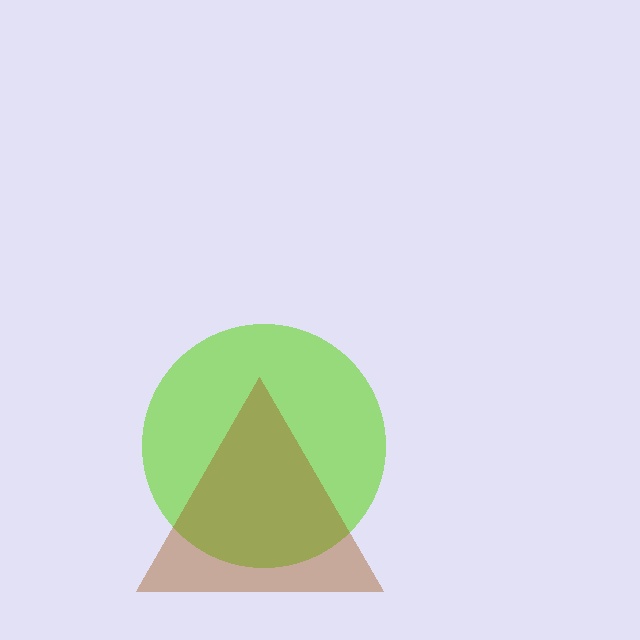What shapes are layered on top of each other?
The layered shapes are: a lime circle, a brown triangle.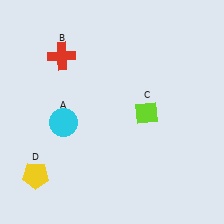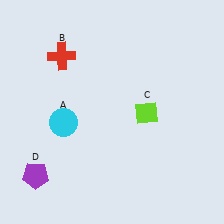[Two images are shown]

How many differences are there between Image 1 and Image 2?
There is 1 difference between the two images.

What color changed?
The pentagon (D) changed from yellow in Image 1 to purple in Image 2.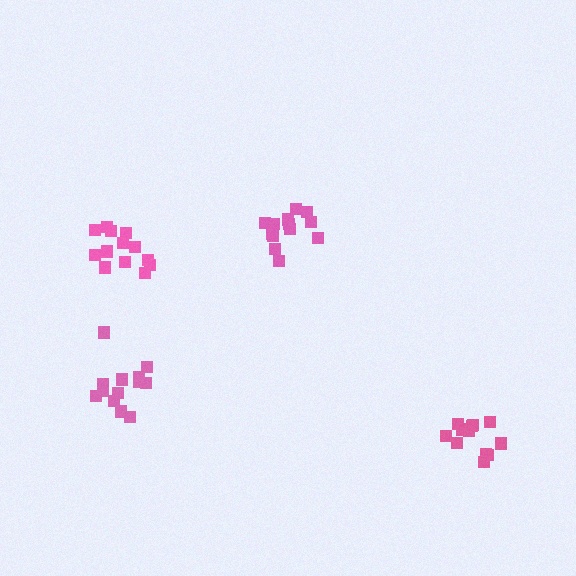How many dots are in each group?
Group 1: 13 dots, Group 2: 14 dots, Group 3: 13 dots, Group 4: 13 dots (53 total).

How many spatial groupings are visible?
There are 4 spatial groupings.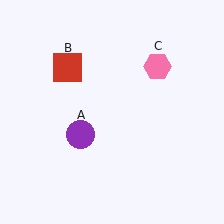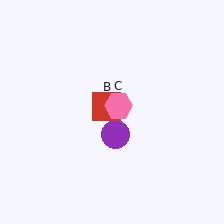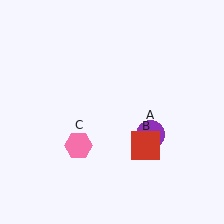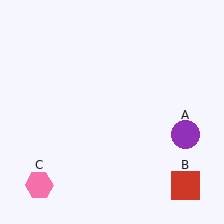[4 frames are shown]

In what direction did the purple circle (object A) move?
The purple circle (object A) moved right.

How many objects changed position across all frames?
3 objects changed position: purple circle (object A), red square (object B), pink hexagon (object C).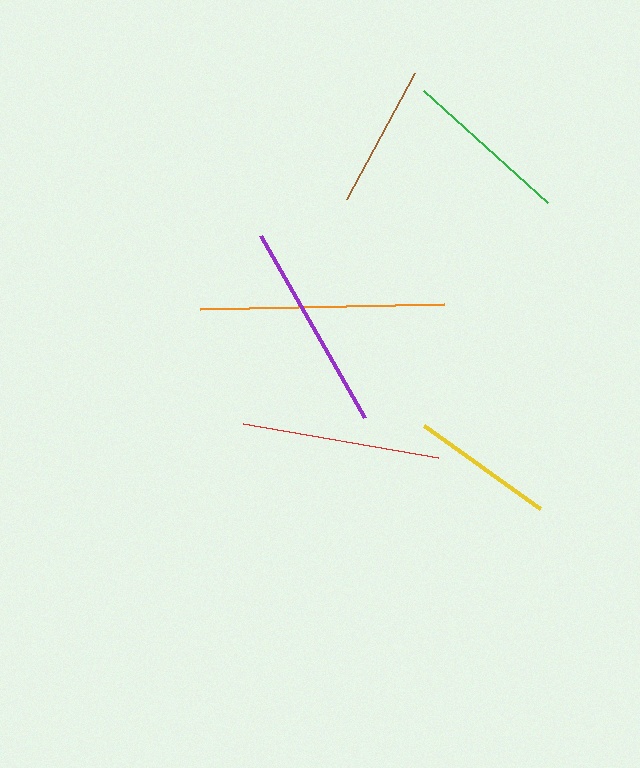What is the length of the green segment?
The green segment is approximately 167 pixels long.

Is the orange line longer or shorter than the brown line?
The orange line is longer than the brown line.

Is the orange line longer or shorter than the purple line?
The orange line is longer than the purple line.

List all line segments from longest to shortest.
From longest to shortest: orange, purple, red, green, brown, yellow.